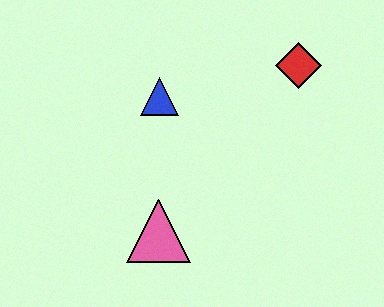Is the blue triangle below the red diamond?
Yes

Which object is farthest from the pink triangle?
The red diamond is farthest from the pink triangle.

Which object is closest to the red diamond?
The blue triangle is closest to the red diamond.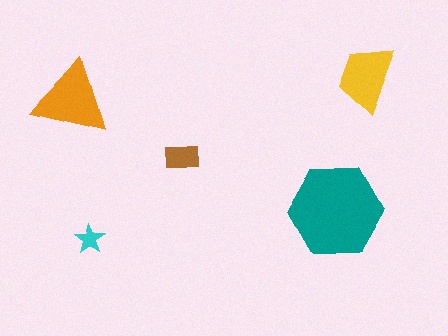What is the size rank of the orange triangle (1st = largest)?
2nd.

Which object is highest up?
The yellow trapezoid is topmost.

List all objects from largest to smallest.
The teal hexagon, the orange triangle, the yellow trapezoid, the brown rectangle, the cyan star.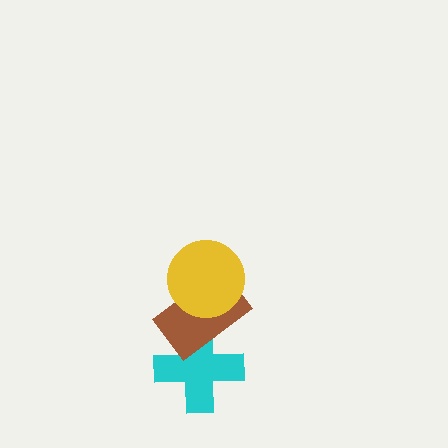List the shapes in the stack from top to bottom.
From top to bottom: the yellow circle, the brown rectangle, the cyan cross.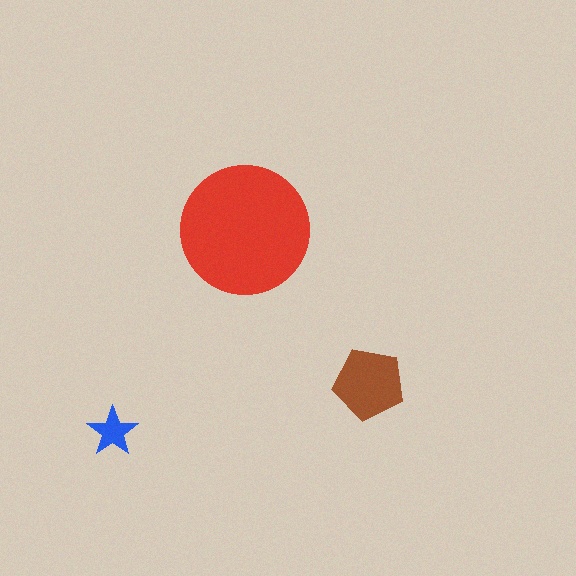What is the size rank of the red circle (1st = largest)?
1st.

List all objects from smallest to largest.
The blue star, the brown pentagon, the red circle.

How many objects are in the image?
There are 3 objects in the image.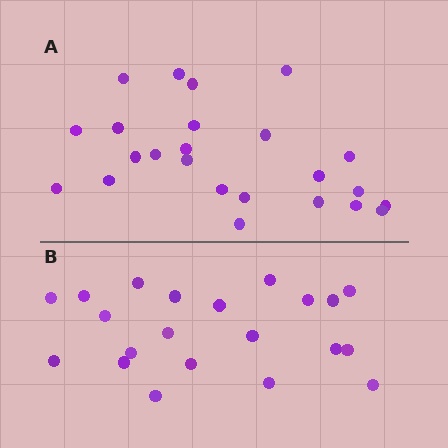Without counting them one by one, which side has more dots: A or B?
Region A (the top region) has more dots.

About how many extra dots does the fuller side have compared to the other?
Region A has just a few more — roughly 2 or 3 more dots than region B.